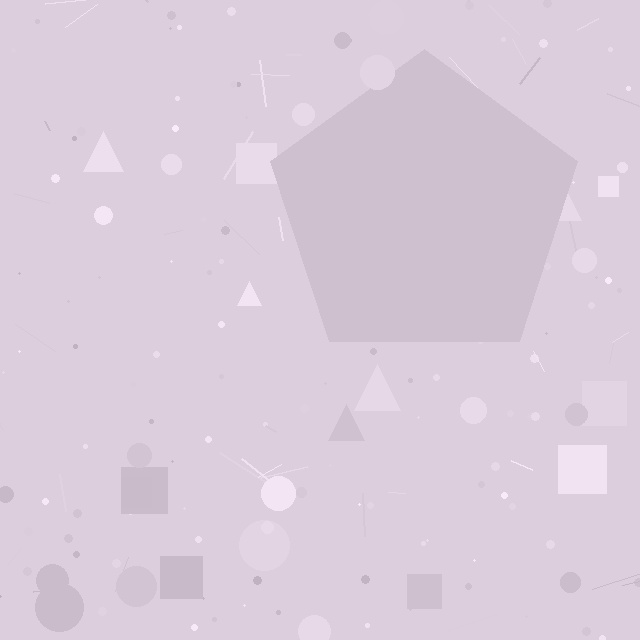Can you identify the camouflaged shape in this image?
The camouflaged shape is a pentagon.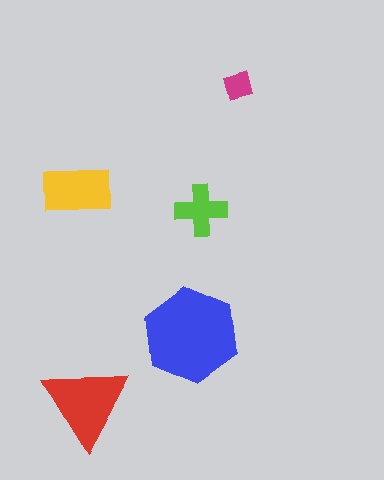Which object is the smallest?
The magenta diamond.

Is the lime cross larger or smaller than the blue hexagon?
Smaller.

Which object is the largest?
The blue hexagon.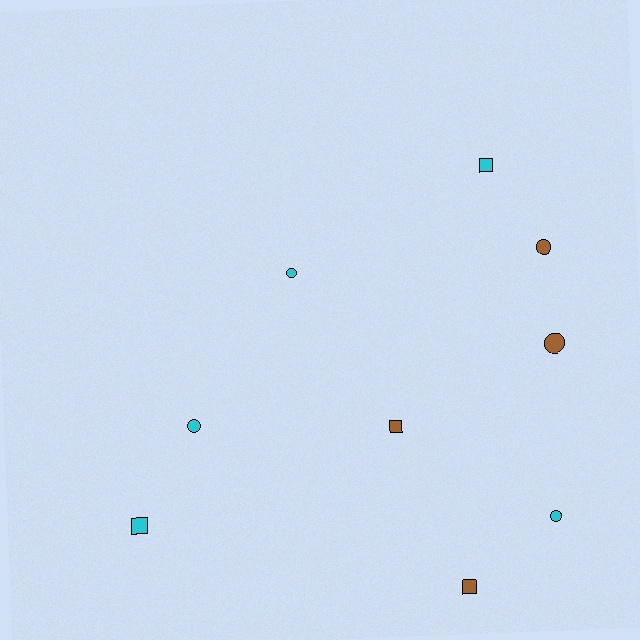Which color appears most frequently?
Cyan, with 5 objects.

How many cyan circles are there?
There are 3 cyan circles.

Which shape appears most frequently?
Circle, with 5 objects.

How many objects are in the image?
There are 9 objects.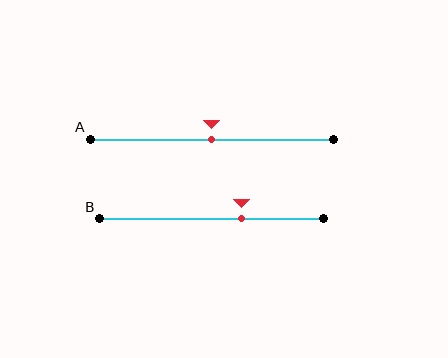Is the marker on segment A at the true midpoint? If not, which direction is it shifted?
Yes, the marker on segment A is at the true midpoint.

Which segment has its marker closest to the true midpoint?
Segment A has its marker closest to the true midpoint.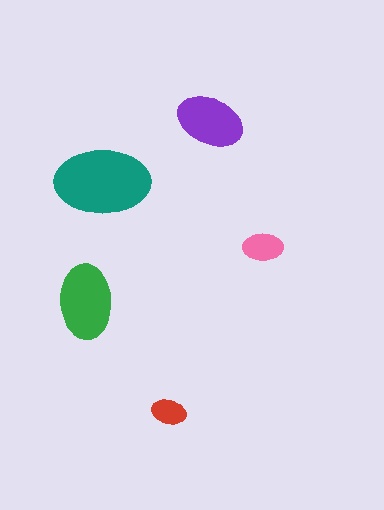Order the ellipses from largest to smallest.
the teal one, the green one, the purple one, the pink one, the red one.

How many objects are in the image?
There are 5 objects in the image.